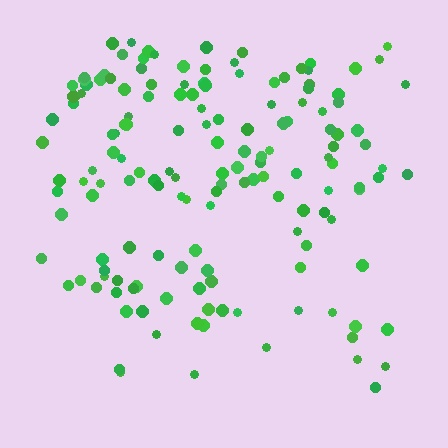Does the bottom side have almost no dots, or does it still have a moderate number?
Still a moderate number, just noticeably fewer than the top.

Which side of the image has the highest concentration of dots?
The top.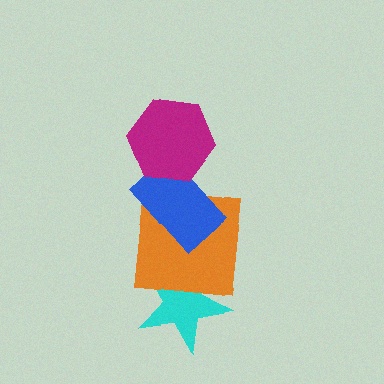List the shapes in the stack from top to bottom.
From top to bottom: the magenta hexagon, the blue rectangle, the orange square, the cyan star.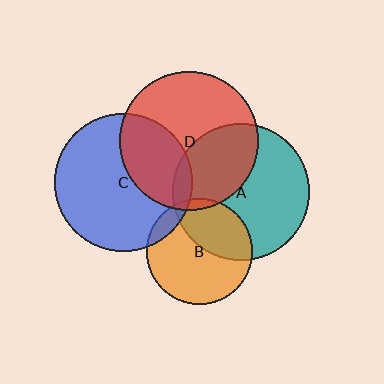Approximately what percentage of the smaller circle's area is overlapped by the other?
Approximately 35%.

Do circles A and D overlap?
Yes.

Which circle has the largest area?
Circle D (red).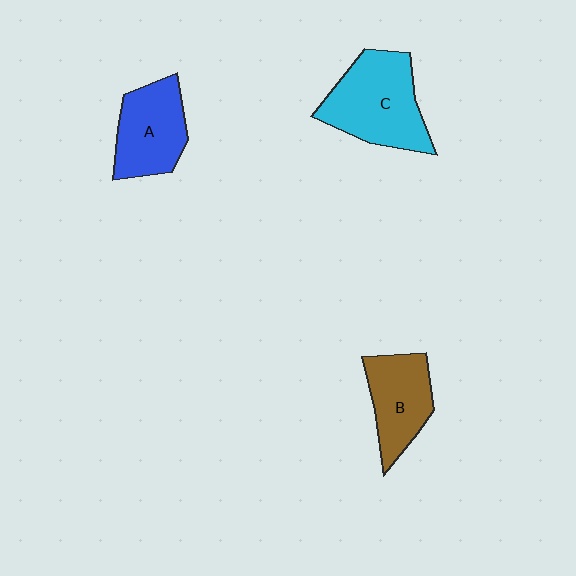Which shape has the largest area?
Shape C (cyan).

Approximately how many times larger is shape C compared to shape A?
Approximately 1.3 times.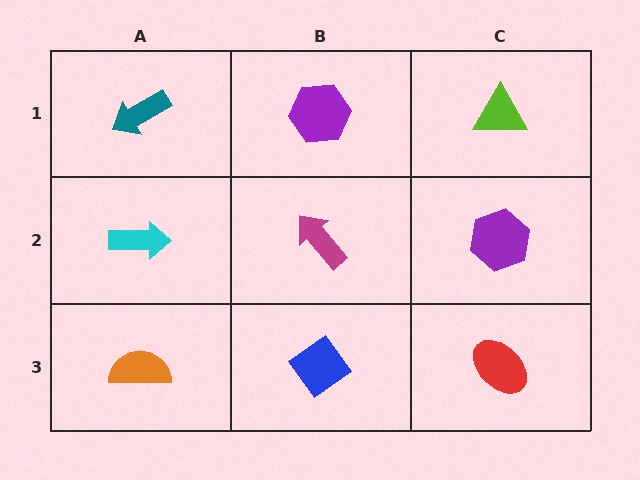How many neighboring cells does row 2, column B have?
4.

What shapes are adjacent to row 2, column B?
A purple hexagon (row 1, column B), a blue diamond (row 3, column B), a cyan arrow (row 2, column A), a purple hexagon (row 2, column C).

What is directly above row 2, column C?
A lime triangle.